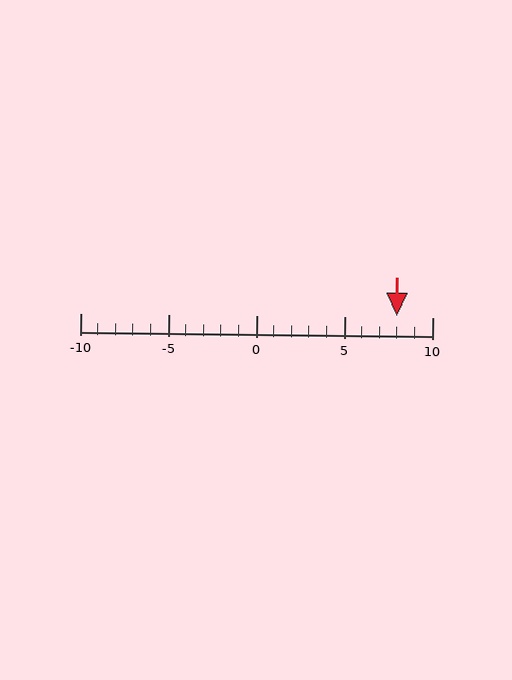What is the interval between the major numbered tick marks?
The major tick marks are spaced 5 units apart.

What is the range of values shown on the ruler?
The ruler shows values from -10 to 10.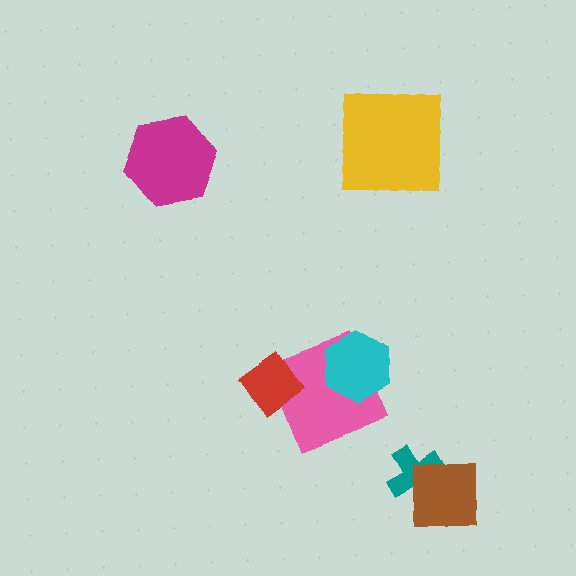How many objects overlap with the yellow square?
0 objects overlap with the yellow square.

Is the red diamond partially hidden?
No, no other shape covers it.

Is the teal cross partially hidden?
Yes, it is partially covered by another shape.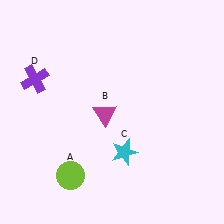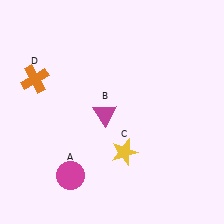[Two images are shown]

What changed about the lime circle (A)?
In Image 1, A is lime. In Image 2, it changed to magenta.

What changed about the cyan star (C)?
In Image 1, C is cyan. In Image 2, it changed to yellow.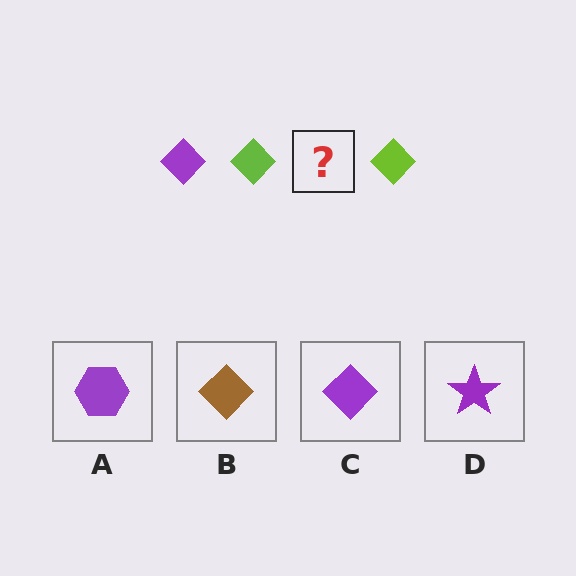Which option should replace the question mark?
Option C.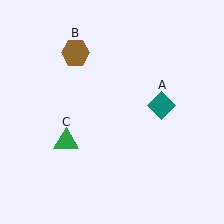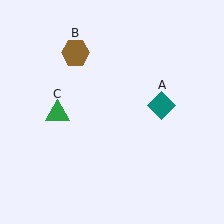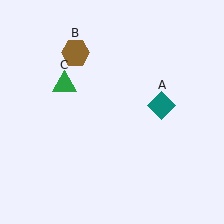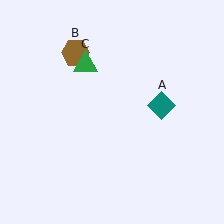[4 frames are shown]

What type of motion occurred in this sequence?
The green triangle (object C) rotated clockwise around the center of the scene.